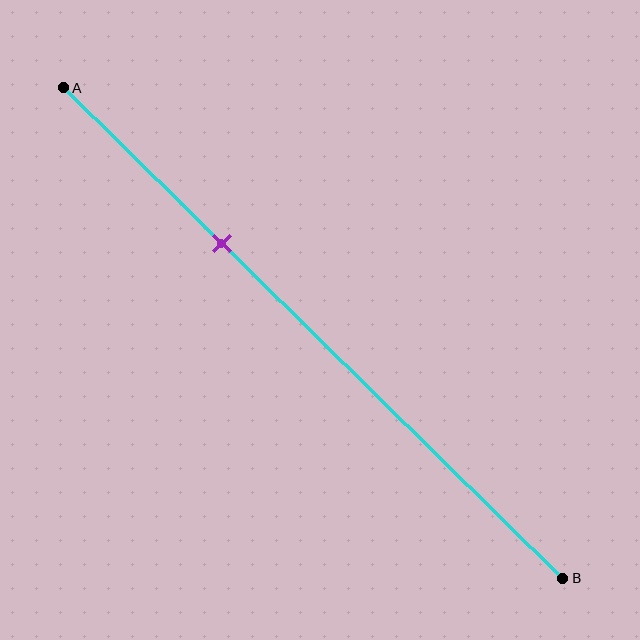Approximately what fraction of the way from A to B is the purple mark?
The purple mark is approximately 30% of the way from A to B.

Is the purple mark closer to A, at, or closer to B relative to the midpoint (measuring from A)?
The purple mark is closer to point A than the midpoint of segment AB.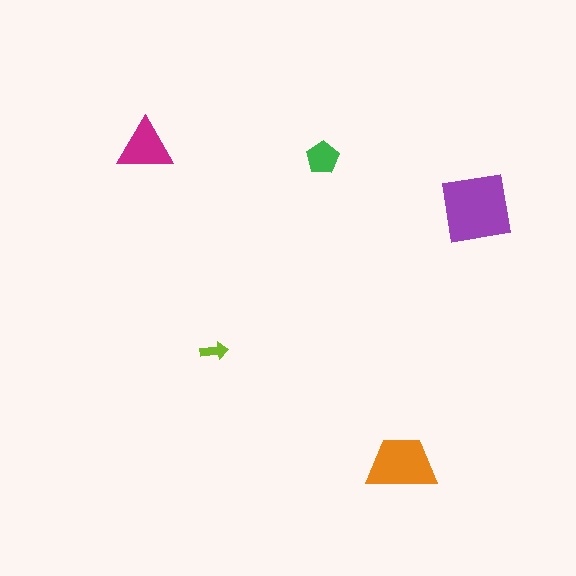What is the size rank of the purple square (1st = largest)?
1st.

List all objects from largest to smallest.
The purple square, the orange trapezoid, the magenta triangle, the green pentagon, the lime arrow.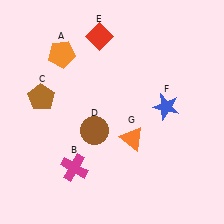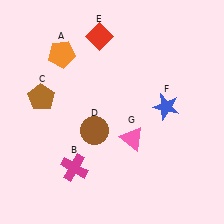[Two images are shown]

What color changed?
The triangle (G) changed from orange in Image 1 to pink in Image 2.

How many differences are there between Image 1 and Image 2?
There is 1 difference between the two images.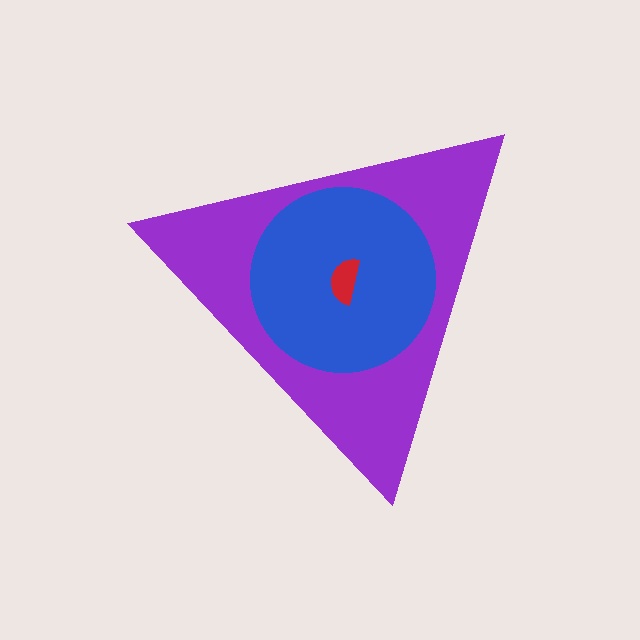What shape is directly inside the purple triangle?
The blue circle.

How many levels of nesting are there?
3.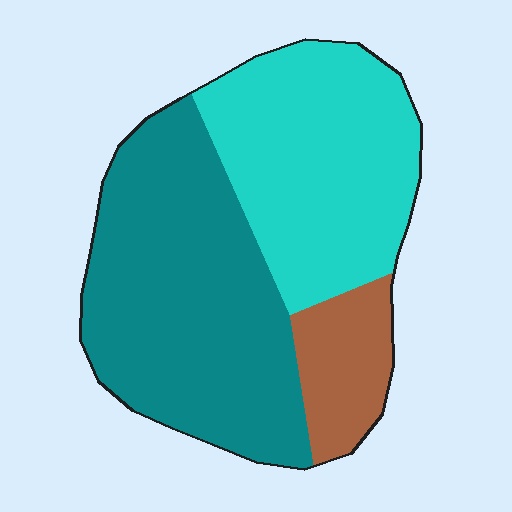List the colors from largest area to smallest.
From largest to smallest: teal, cyan, brown.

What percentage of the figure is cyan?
Cyan takes up about three eighths (3/8) of the figure.